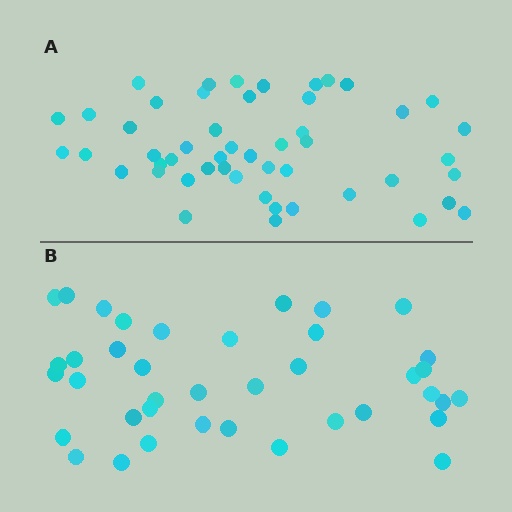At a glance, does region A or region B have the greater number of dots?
Region A (the top region) has more dots.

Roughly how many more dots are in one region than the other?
Region A has roughly 12 or so more dots than region B.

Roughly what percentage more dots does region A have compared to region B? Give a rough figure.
About 30% more.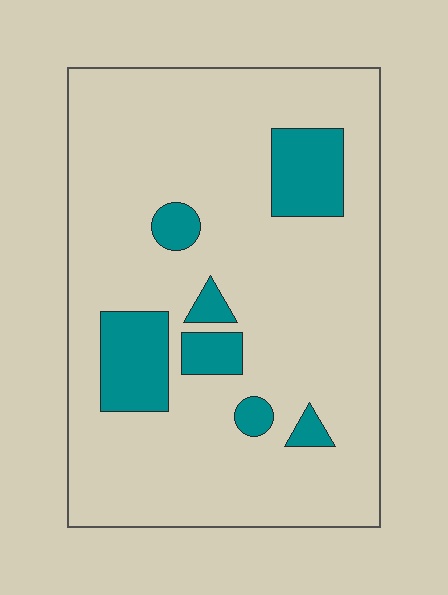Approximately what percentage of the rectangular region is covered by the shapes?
Approximately 15%.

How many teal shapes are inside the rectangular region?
7.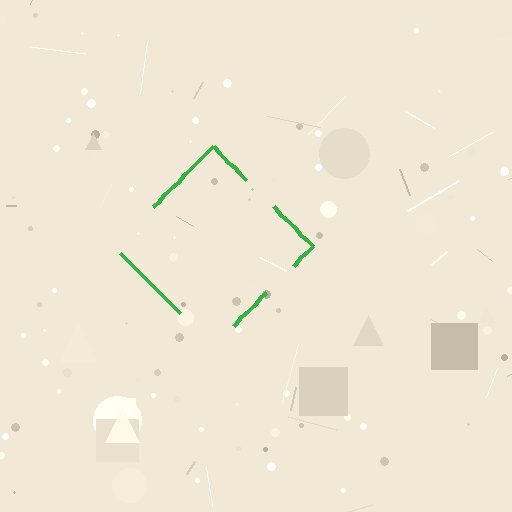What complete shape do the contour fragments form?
The contour fragments form a diamond.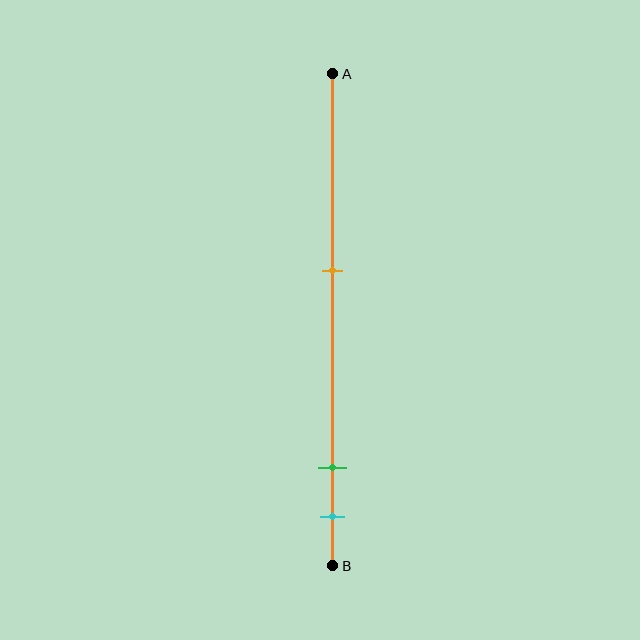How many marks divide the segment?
There are 3 marks dividing the segment.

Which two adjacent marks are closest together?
The green and cyan marks are the closest adjacent pair.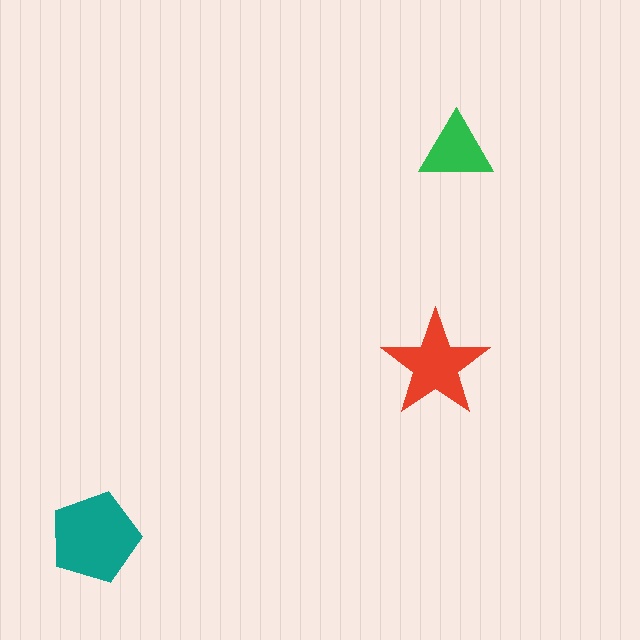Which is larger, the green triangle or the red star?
The red star.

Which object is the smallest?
The green triangle.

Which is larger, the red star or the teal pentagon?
The teal pentagon.